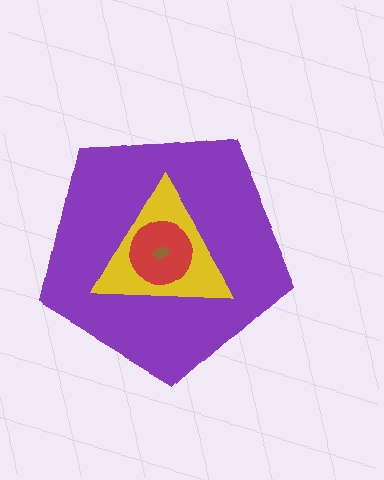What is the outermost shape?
The purple pentagon.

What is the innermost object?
The brown ellipse.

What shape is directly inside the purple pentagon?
The yellow triangle.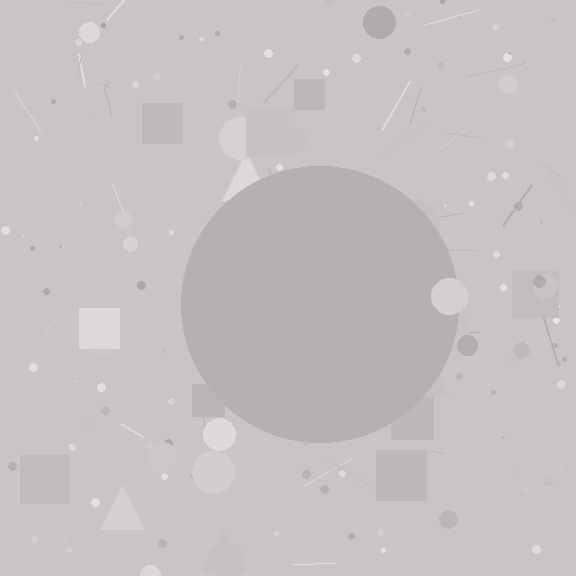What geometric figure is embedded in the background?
A circle is embedded in the background.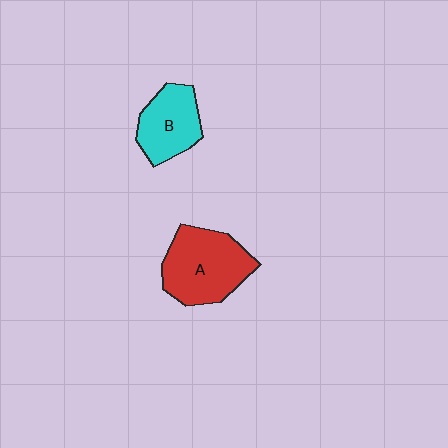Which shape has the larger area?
Shape A (red).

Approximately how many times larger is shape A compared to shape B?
Approximately 1.4 times.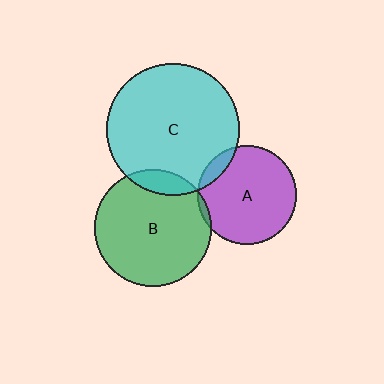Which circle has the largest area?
Circle C (cyan).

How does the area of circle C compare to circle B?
Approximately 1.3 times.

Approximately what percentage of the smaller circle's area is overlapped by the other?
Approximately 10%.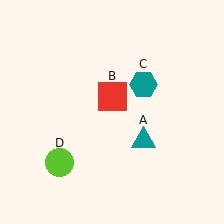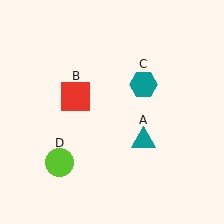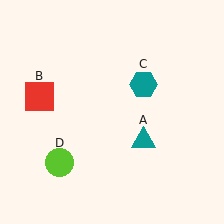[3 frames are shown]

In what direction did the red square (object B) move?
The red square (object B) moved left.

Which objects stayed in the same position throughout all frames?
Teal triangle (object A) and teal hexagon (object C) and lime circle (object D) remained stationary.